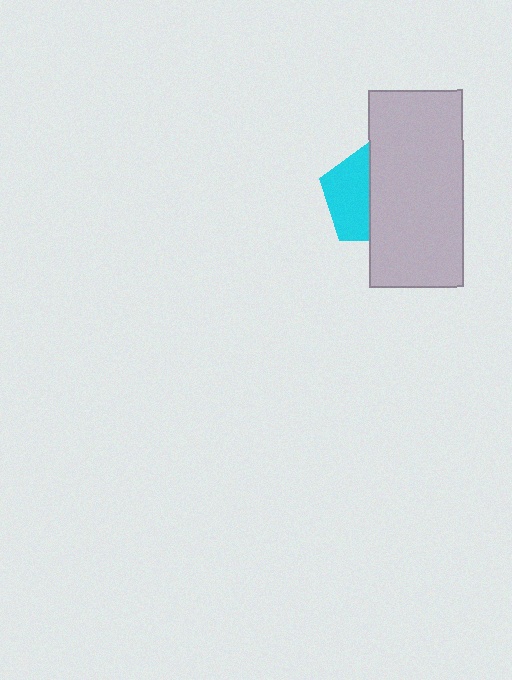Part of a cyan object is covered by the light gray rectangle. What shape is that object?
It is a pentagon.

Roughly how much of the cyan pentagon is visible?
About half of it is visible (roughly 47%).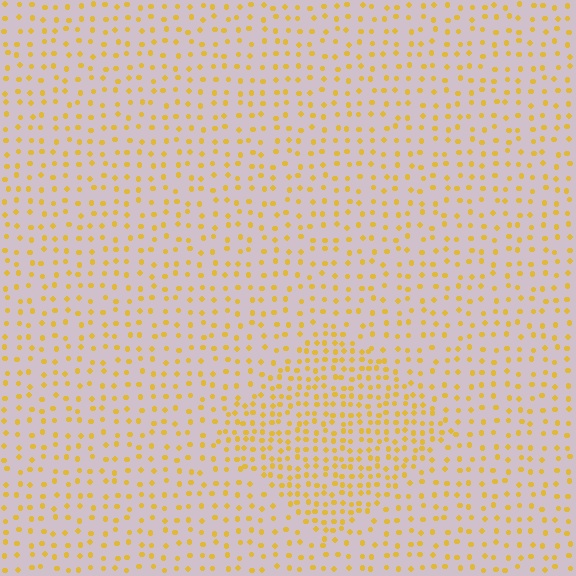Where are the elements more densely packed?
The elements are more densely packed inside the diamond boundary.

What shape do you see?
I see a diamond.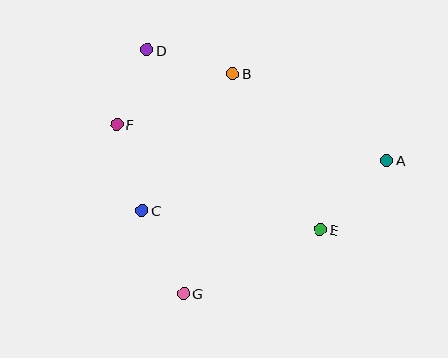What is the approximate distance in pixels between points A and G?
The distance between A and G is approximately 243 pixels.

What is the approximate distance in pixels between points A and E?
The distance between A and E is approximately 96 pixels.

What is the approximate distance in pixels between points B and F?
The distance between B and F is approximately 126 pixels.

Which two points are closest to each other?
Points D and F are closest to each other.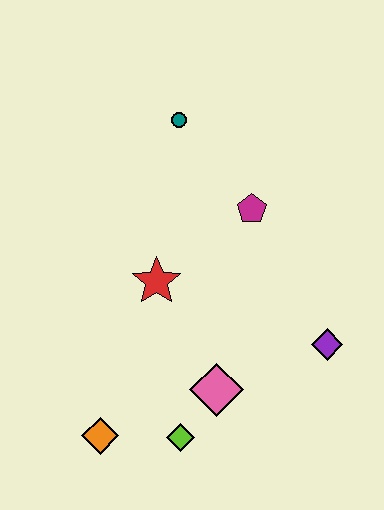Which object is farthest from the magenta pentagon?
The orange diamond is farthest from the magenta pentagon.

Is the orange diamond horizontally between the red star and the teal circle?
No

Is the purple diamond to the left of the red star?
No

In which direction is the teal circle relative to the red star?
The teal circle is above the red star.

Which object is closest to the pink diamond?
The lime diamond is closest to the pink diamond.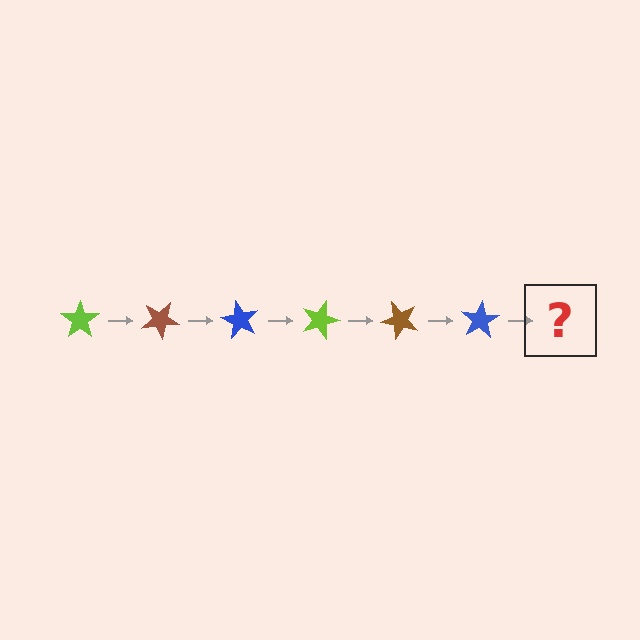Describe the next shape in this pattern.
It should be a lime star, rotated 180 degrees from the start.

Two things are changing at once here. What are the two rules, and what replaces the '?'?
The two rules are that it rotates 30 degrees each step and the color cycles through lime, brown, and blue. The '?' should be a lime star, rotated 180 degrees from the start.